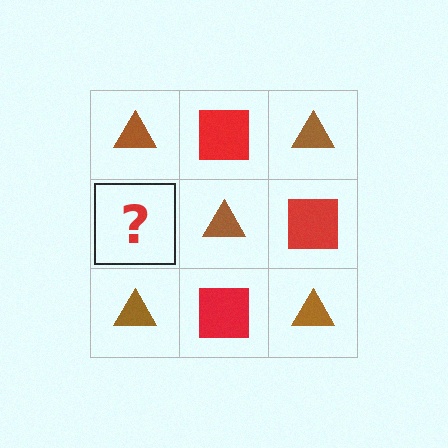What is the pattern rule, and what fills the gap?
The rule is that it alternates brown triangle and red square in a checkerboard pattern. The gap should be filled with a red square.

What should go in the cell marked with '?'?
The missing cell should contain a red square.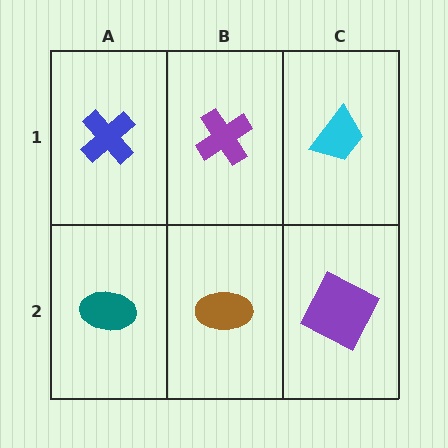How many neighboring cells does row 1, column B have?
3.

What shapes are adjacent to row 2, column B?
A purple cross (row 1, column B), a teal ellipse (row 2, column A), a purple square (row 2, column C).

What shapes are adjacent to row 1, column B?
A brown ellipse (row 2, column B), a blue cross (row 1, column A), a cyan trapezoid (row 1, column C).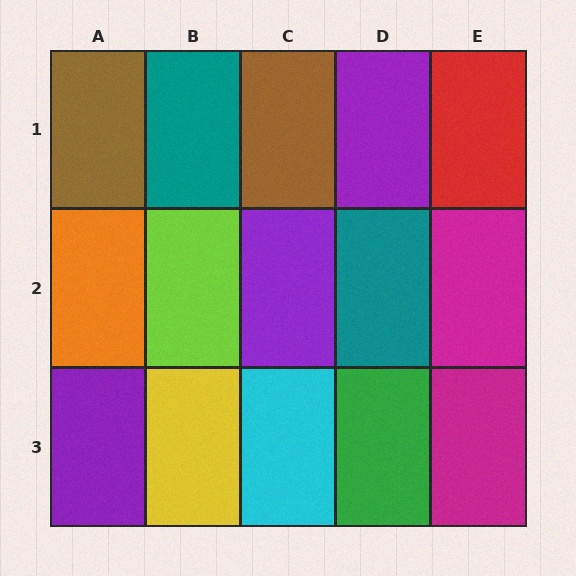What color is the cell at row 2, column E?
Magenta.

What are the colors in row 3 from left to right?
Purple, yellow, cyan, green, magenta.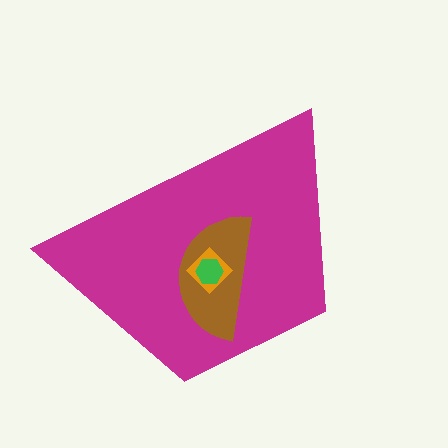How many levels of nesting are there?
4.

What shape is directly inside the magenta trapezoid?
The brown semicircle.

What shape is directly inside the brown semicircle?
The orange diamond.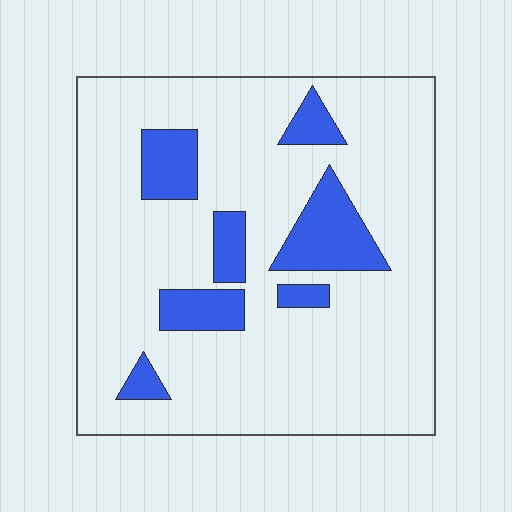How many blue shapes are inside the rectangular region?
7.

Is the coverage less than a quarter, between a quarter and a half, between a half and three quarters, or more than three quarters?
Less than a quarter.